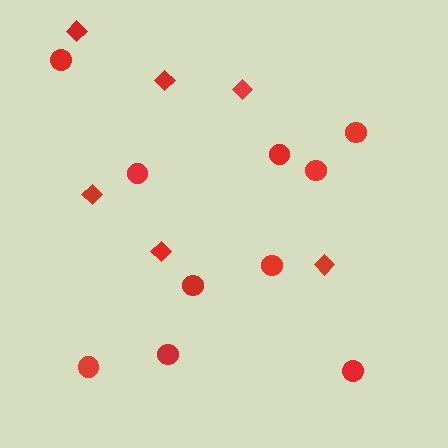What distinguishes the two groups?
There are 2 groups: one group of diamonds (6) and one group of circles (10).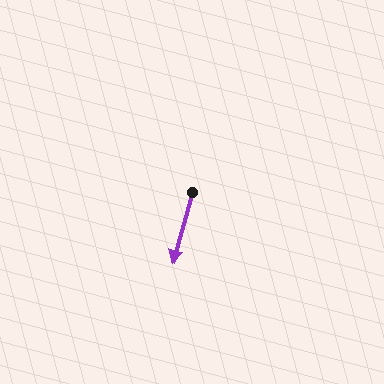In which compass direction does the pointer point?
South.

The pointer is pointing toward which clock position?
Roughly 7 o'clock.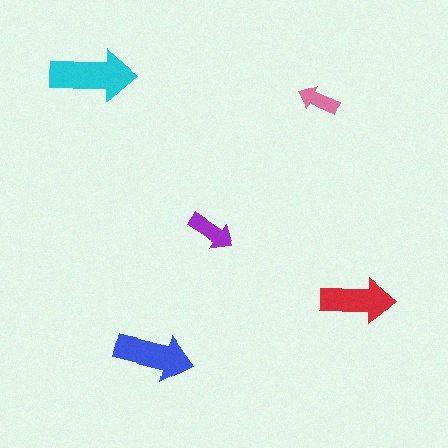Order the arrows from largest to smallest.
the cyan one, the blue one, the red one, the purple one, the pink one.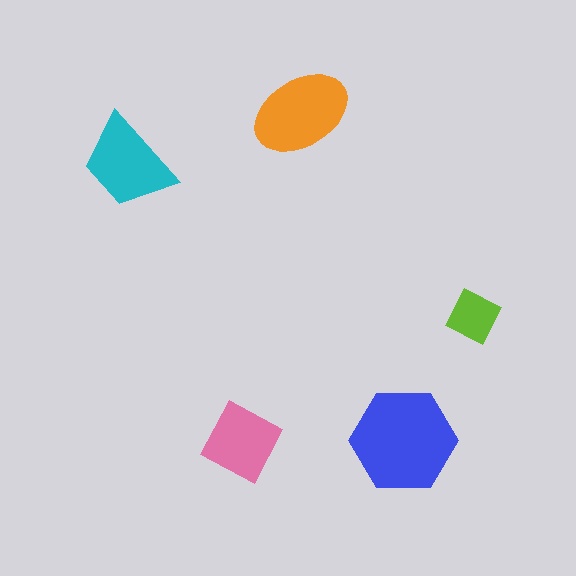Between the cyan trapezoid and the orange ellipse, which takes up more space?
The orange ellipse.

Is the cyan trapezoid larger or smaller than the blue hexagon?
Smaller.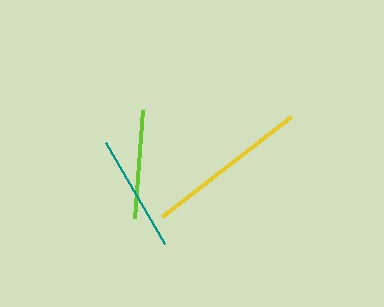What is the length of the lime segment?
The lime segment is approximately 108 pixels long.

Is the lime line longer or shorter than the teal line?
The teal line is longer than the lime line.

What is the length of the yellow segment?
The yellow segment is approximately 163 pixels long.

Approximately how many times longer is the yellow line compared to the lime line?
The yellow line is approximately 1.5 times the length of the lime line.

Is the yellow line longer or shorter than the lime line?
The yellow line is longer than the lime line.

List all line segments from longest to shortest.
From longest to shortest: yellow, teal, lime.